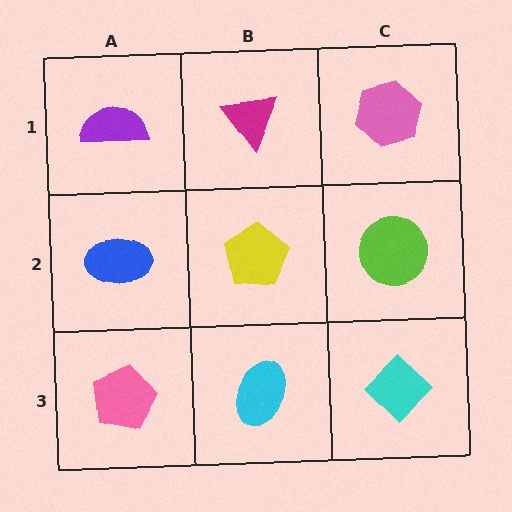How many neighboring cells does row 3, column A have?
2.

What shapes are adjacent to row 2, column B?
A magenta triangle (row 1, column B), a cyan ellipse (row 3, column B), a blue ellipse (row 2, column A), a lime circle (row 2, column C).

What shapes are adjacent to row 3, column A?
A blue ellipse (row 2, column A), a cyan ellipse (row 3, column B).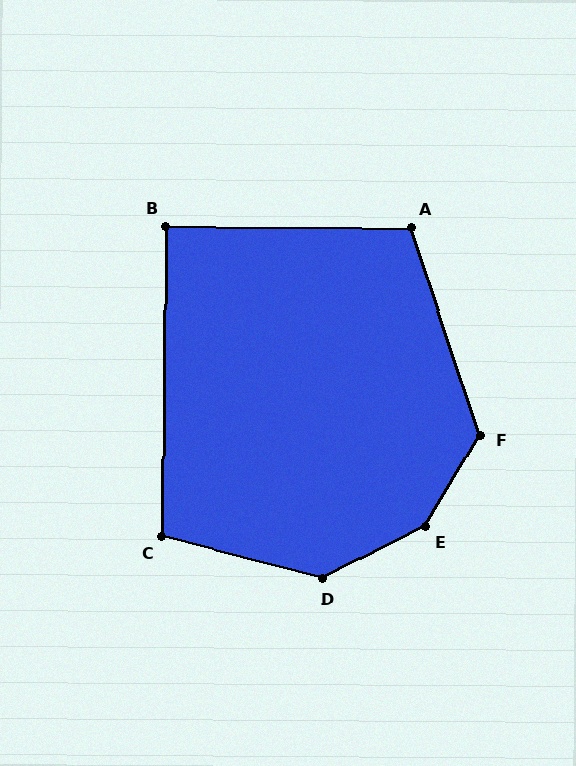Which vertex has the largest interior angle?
E, at approximately 148 degrees.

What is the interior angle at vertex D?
Approximately 138 degrees (obtuse).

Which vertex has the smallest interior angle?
B, at approximately 91 degrees.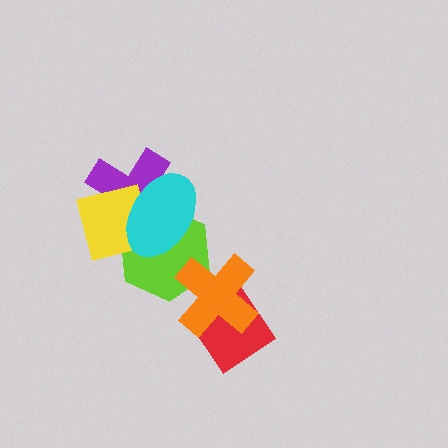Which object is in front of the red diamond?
The orange cross is in front of the red diamond.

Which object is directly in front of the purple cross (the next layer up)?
The lime hexagon is directly in front of the purple cross.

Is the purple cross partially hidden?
Yes, it is partially covered by another shape.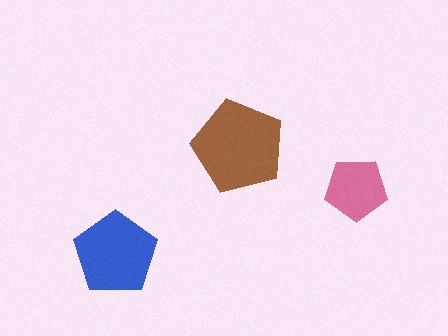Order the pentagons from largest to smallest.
the brown one, the blue one, the pink one.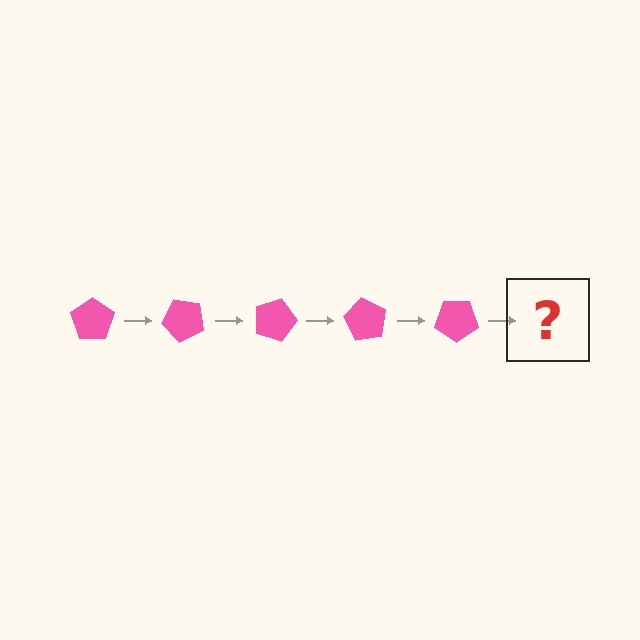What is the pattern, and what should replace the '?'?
The pattern is that the pentagon rotates 45 degrees each step. The '?' should be a pink pentagon rotated 225 degrees.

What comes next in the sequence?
The next element should be a pink pentagon rotated 225 degrees.